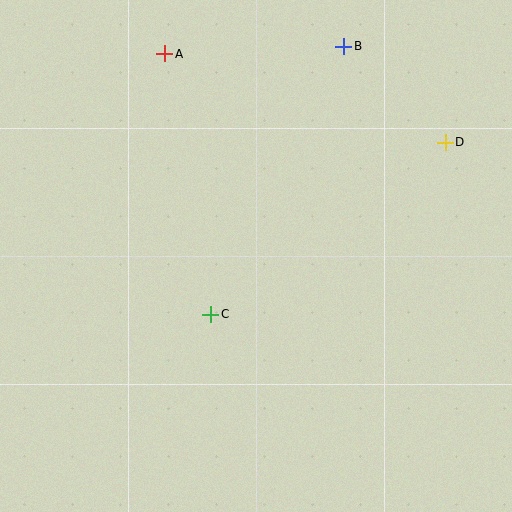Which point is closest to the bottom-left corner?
Point C is closest to the bottom-left corner.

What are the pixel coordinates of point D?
Point D is at (445, 142).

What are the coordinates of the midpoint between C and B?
The midpoint between C and B is at (277, 180).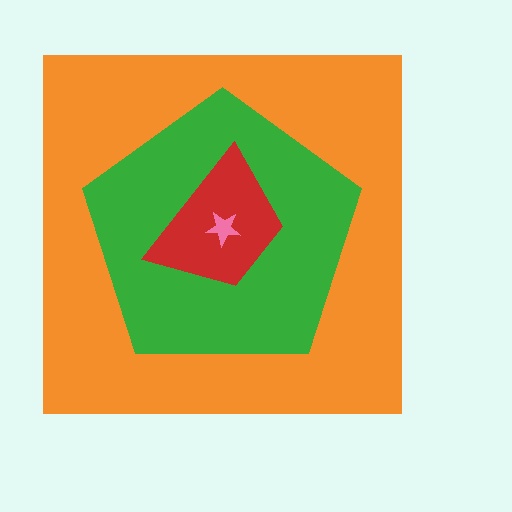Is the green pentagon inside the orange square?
Yes.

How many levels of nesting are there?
4.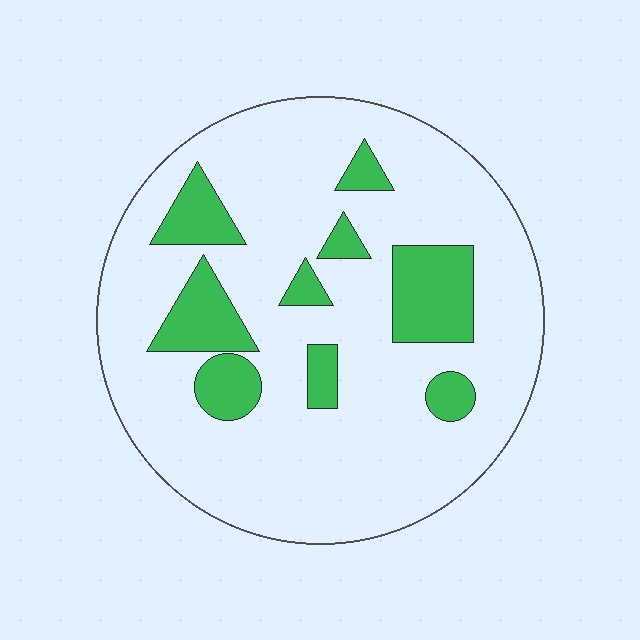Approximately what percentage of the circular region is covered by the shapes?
Approximately 20%.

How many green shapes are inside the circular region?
9.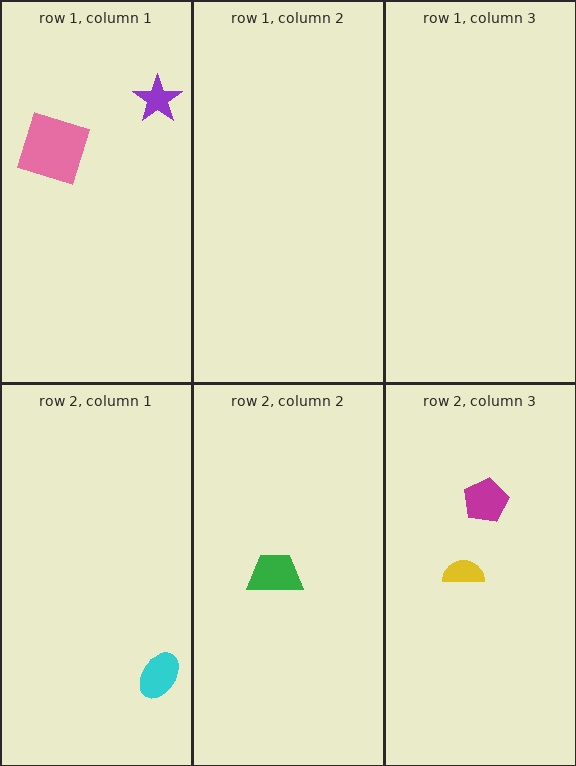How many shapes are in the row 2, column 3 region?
2.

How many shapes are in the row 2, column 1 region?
1.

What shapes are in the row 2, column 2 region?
The green trapezoid.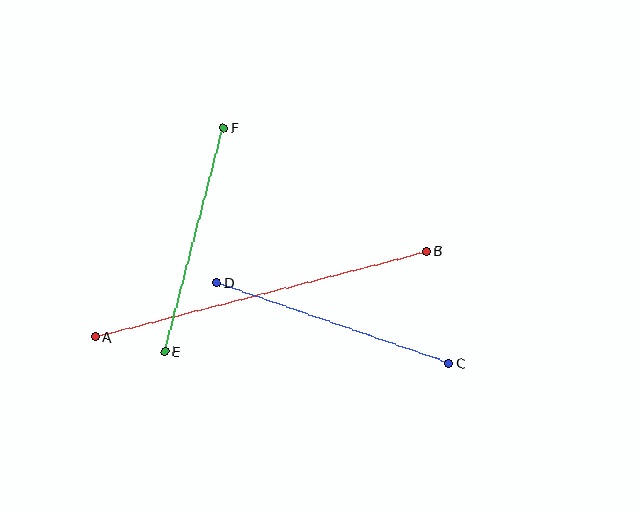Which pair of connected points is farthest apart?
Points A and B are farthest apart.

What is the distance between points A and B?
The distance is approximately 342 pixels.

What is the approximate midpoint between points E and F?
The midpoint is at approximately (194, 239) pixels.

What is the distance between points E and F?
The distance is approximately 231 pixels.